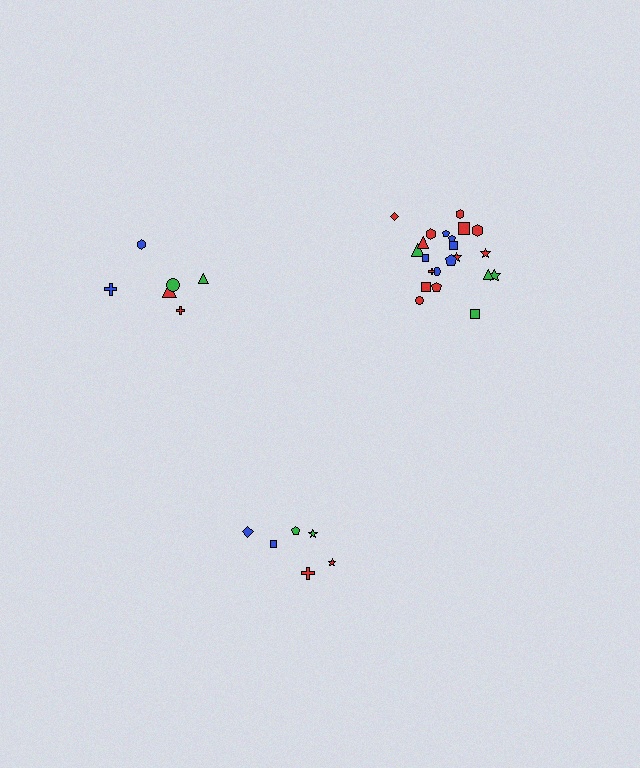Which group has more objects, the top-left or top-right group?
The top-right group.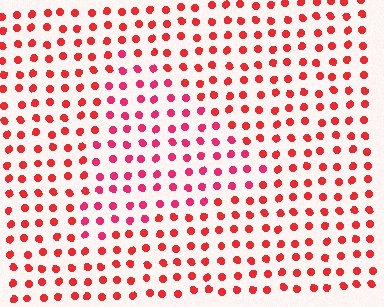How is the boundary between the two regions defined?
The boundary is defined purely by a slight shift in hue (about 21 degrees). Spacing, size, and orientation are identical on both sides.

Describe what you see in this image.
The image is filled with small red elements in a uniform arrangement. A triangle-shaped region is visible where the elements are tinted to a slightly different hue, forming a subtle color boundary.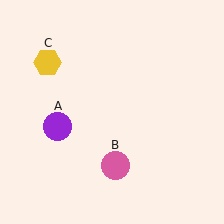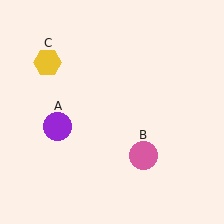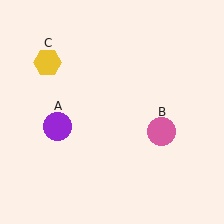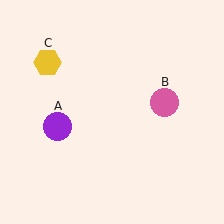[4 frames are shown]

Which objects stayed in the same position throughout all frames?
Purple circle (object A) and yellow hexagon (object C) remained stationary.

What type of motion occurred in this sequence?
The pink circle (object B) rotated counterclockwise around the center of the scene.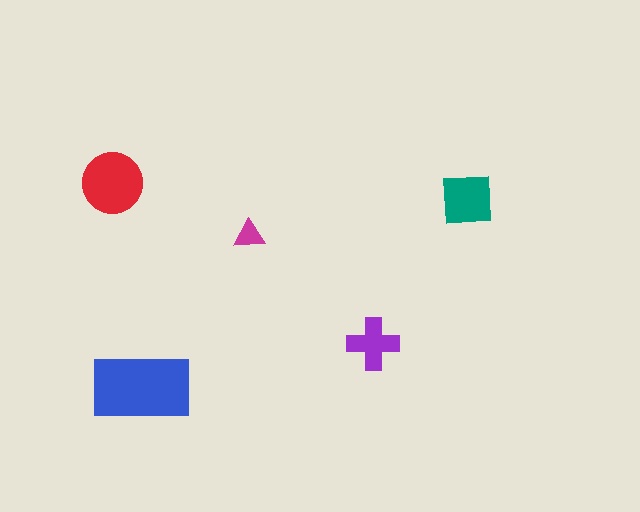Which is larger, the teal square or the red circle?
The red circle.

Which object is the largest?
The blue rectangle.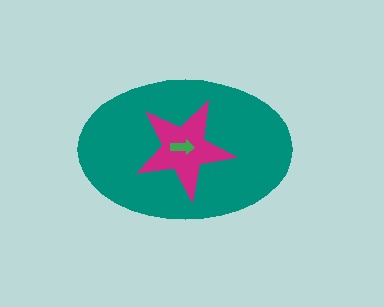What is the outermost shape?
The teal ellipse.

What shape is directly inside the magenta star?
The green arrow.